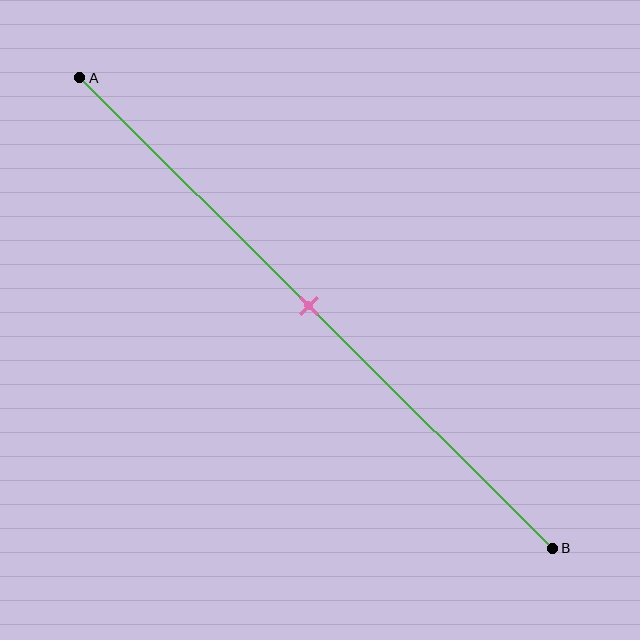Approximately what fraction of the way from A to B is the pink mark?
The pink mark is approximately 50% of the way from A to B.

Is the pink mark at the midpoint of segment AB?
Yes, the mark is approximately at the midpoint.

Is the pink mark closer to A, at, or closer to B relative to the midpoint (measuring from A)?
The pink mark is approximately at the midpoint of segment AB.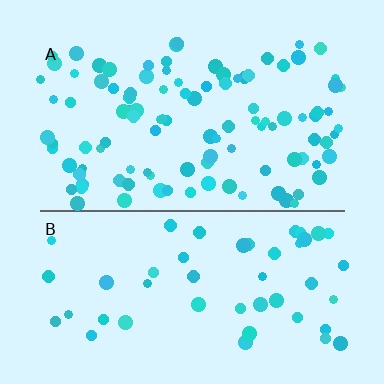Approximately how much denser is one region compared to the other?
Approximately 2.2× — region A over region B.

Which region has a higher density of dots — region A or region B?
A (the top).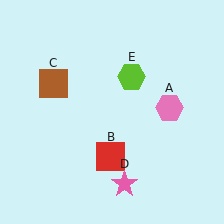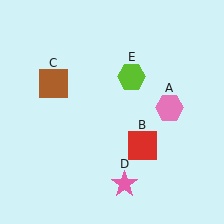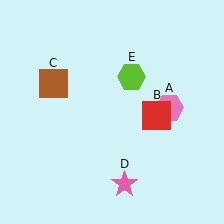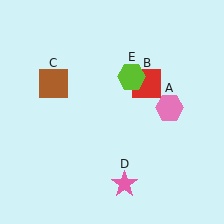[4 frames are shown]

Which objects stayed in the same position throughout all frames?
Pink hexagon (object A) and brown square (object C) and pink star (object D) and lime hexagon (object E) remained stationary.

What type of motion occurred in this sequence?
The red square (object B) rotated counterclockwise around the center of the scene.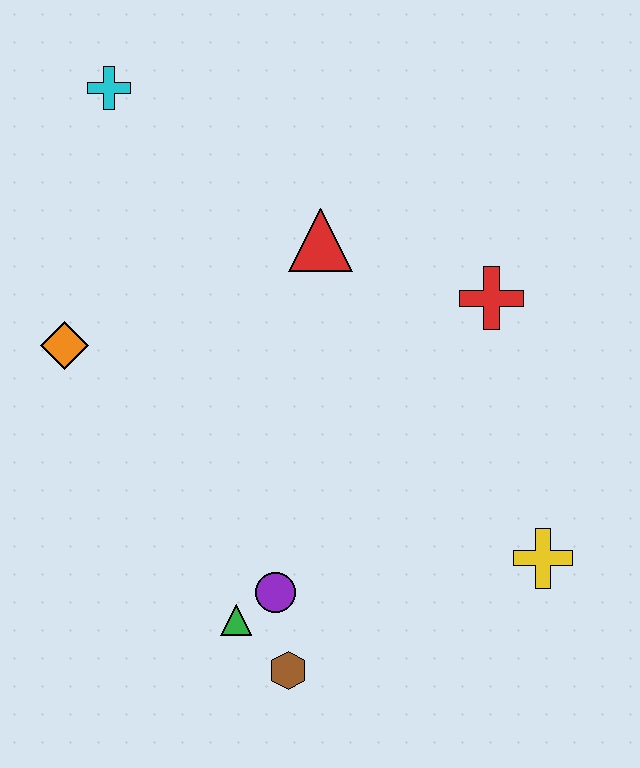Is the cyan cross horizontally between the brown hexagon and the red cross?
No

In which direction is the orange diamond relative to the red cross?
The orange diamond is to the left of the red cross.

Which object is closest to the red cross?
The red triangle is closest to the red cross.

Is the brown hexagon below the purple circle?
Yes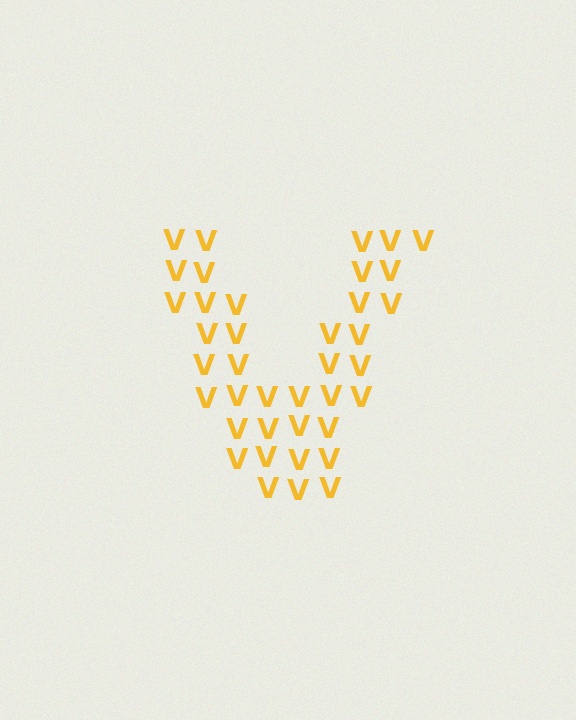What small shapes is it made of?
It is made of small letter V's.